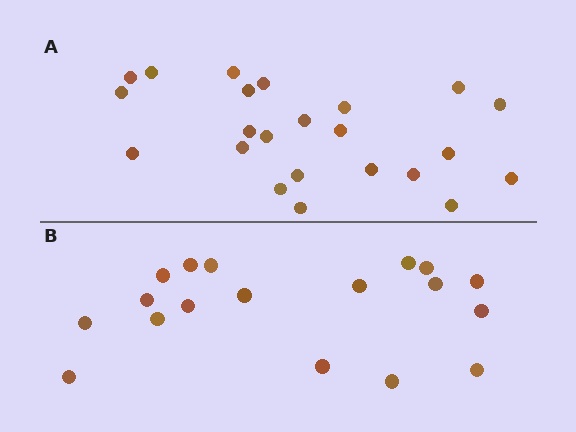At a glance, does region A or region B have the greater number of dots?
Region A (the top region) has more dots.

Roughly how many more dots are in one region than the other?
Region A has about 5 more dots than region B.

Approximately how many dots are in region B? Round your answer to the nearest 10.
About 20 dots. (The exact count is 18, which rounds to 20.)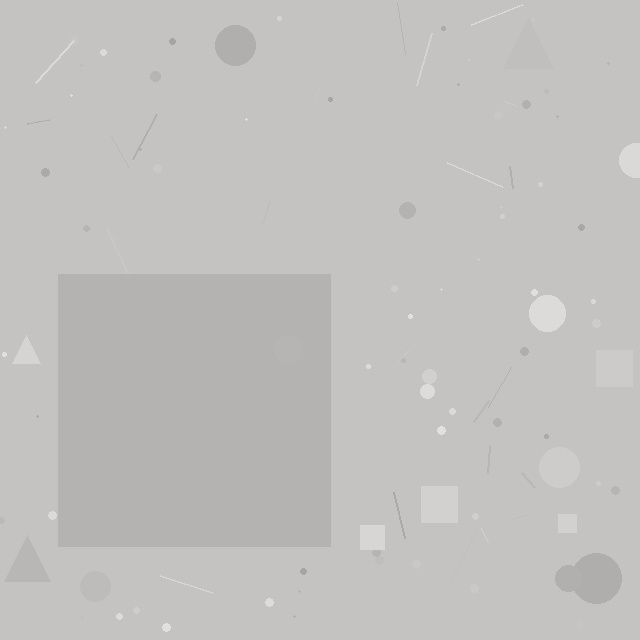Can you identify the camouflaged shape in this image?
The camouflaged shape is a square.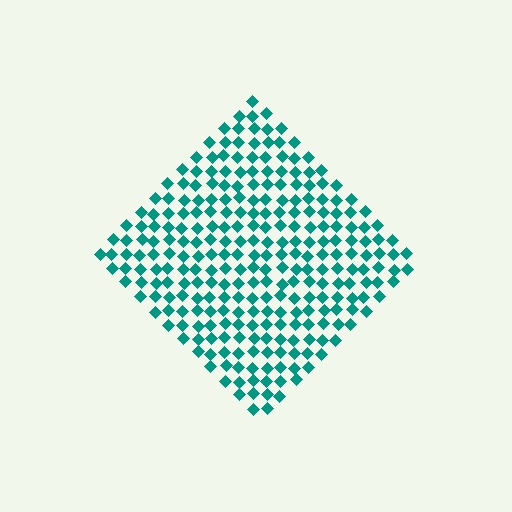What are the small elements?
The small elements are diamonds.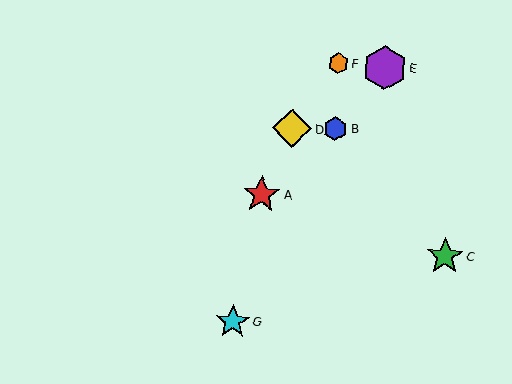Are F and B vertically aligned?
Yes, both are at x≈338.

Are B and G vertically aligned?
No, B is at x≈335 and G is at x≈233.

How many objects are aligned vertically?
2 objects (B, F) are aligned vertically.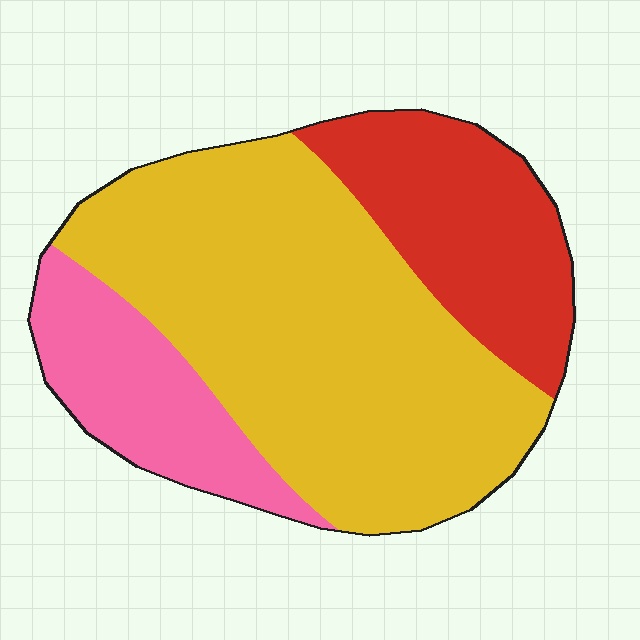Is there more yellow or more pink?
Yellow.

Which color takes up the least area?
Pink, at roughly 20%.